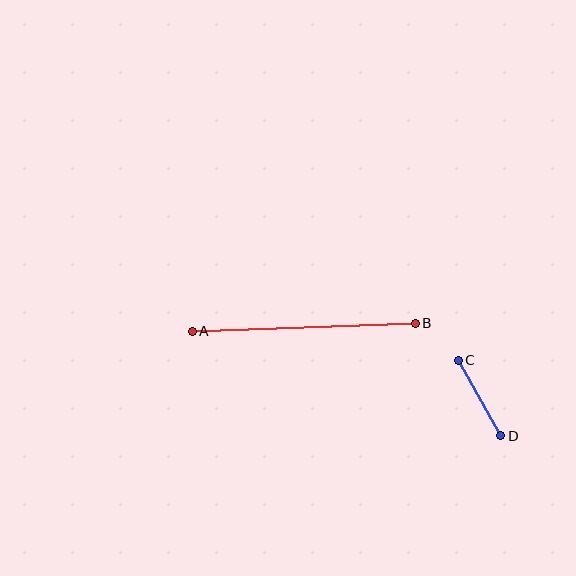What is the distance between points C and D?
The distance is approximately 86 pixels.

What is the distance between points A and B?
The distance is approximately 223 pixels.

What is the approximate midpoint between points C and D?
The midpoint is at approximately (480, 398) pixels.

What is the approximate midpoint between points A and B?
The midpoint is at approximately (304, 327) pixels.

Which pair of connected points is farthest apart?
Points A and B are farthest apart.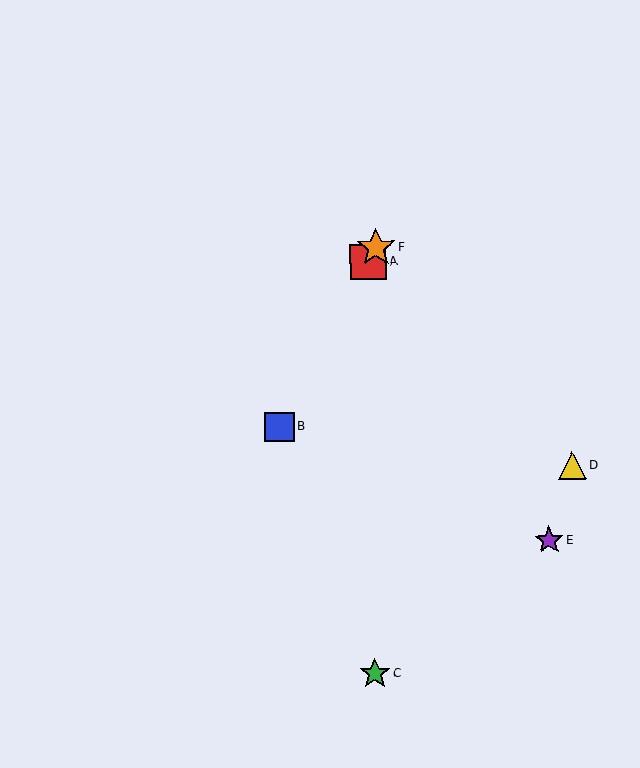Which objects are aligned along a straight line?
Objects A, B, F are aligned along a straight line.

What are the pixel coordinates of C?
Object C is at (375, 674).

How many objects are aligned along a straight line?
3 objects (A, B, F) are aligned along a straight line.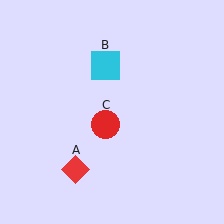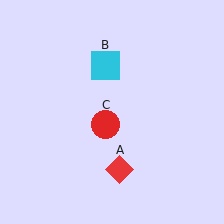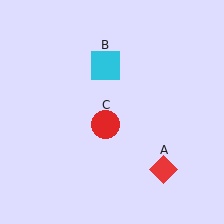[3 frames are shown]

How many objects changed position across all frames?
1 object changed position: red diamond (object A).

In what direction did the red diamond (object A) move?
The red diamond (object A) moved right.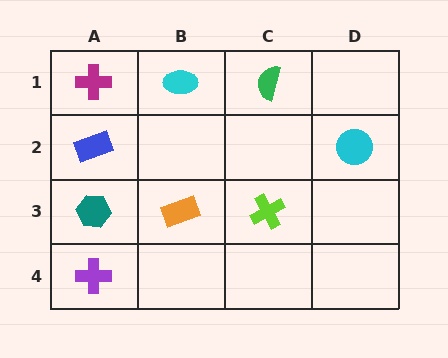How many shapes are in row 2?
2 shapes.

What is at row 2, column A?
A blue rectangle.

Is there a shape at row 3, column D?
No, that cell is empty.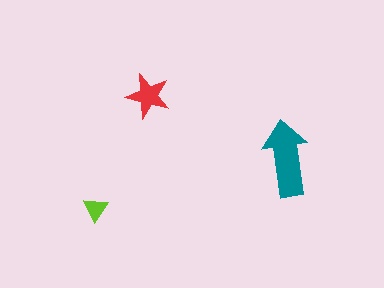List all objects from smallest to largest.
The lime triangle, the red star, the teal arrow.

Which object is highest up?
The red star is topmost.